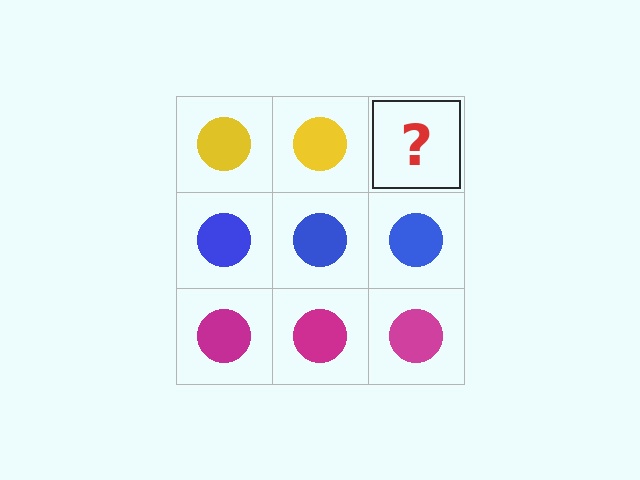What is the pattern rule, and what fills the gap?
The rule is that each row has a consistent color. The gap should be filled with a yellow circle.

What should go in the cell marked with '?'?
The missing cell should contain a yellow circle.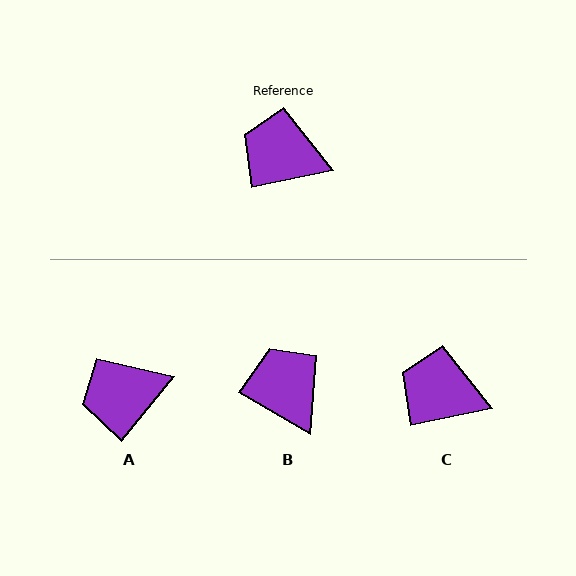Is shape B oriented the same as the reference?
No, it is off by about 43 degrees.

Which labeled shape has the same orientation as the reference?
C.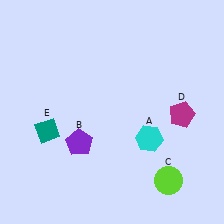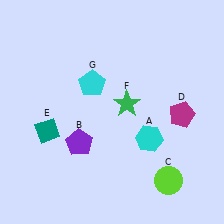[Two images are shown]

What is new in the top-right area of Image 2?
A green star (F) was added in the top-right area of Image 2.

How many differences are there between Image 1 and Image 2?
There are 2 differences between the two images.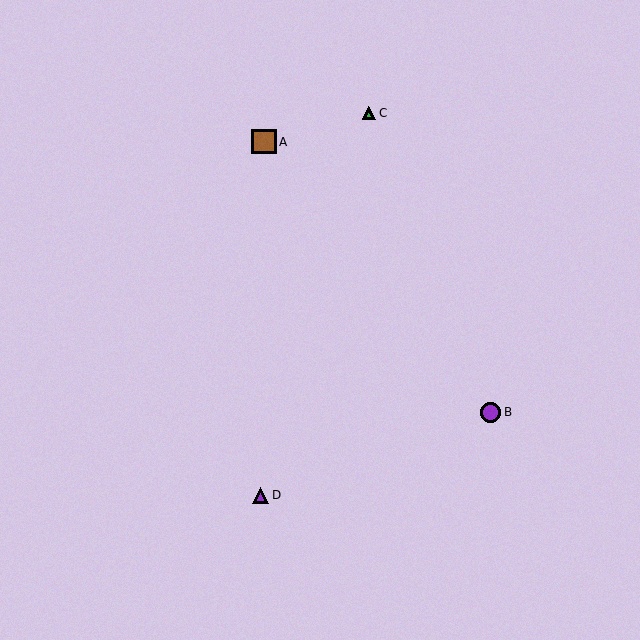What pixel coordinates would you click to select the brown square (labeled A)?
Click at (264, 142) to select the brown square A.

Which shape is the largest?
The brown square (labeled A) is the largest.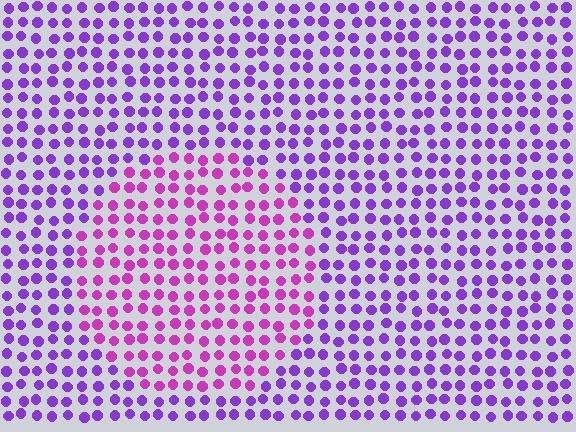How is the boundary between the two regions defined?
The boundary is defined purely by a slight shift in hue (about 34 degrees). Spacing, size, and orientation are identical on both sides.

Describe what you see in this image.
The image is filled with small purple elements in a uniform arrangement. A circle-shaped region is visible where the elements are tinted to a slightly different hue, forming a subtle color boundary.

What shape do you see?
I see a circle.